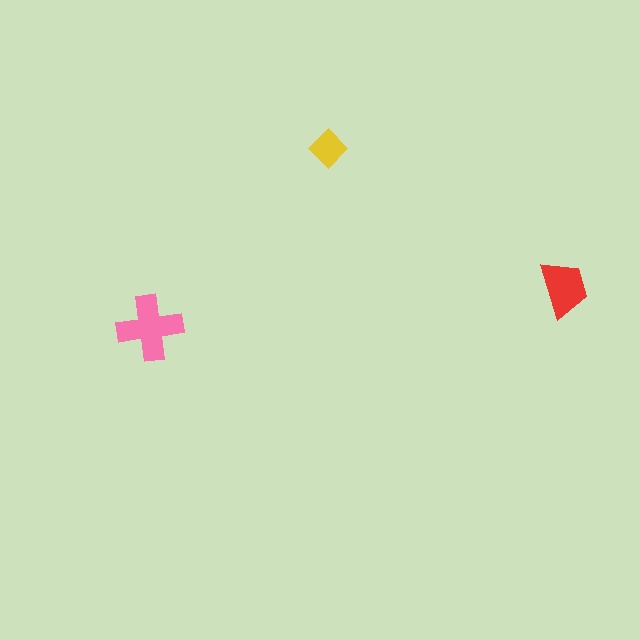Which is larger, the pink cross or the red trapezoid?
The pink cross.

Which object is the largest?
The pink cross.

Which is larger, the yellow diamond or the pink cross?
The pink cross.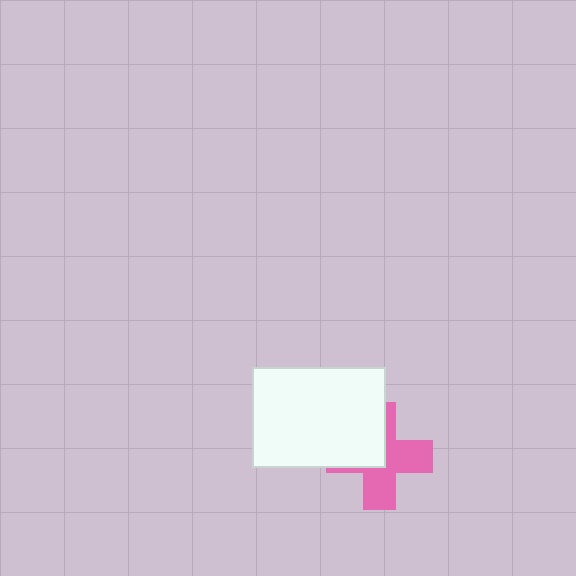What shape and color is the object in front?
The object in front is a white rectangle.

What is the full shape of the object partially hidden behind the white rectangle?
The partially hidden object is a pink cross.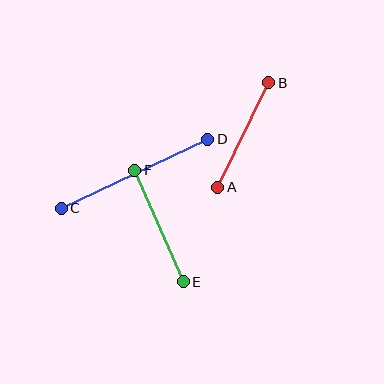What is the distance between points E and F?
The distance is approximately 121 pixels.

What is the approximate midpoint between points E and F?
The midpoint is at approximately (159, 226) pixels.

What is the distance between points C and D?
The distance is approximately 162 pixels.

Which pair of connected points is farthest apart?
Points C and D are farthest apart.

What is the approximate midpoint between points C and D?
The midpoint is at approximately (134, 174) pixels.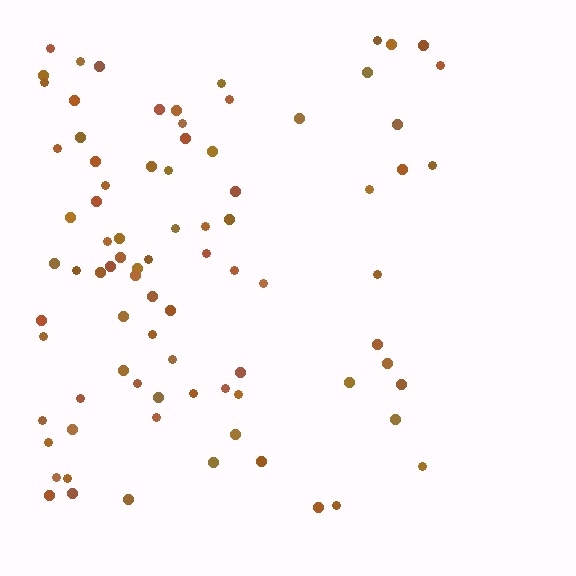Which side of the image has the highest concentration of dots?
The left.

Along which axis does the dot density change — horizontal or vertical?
Horizontal.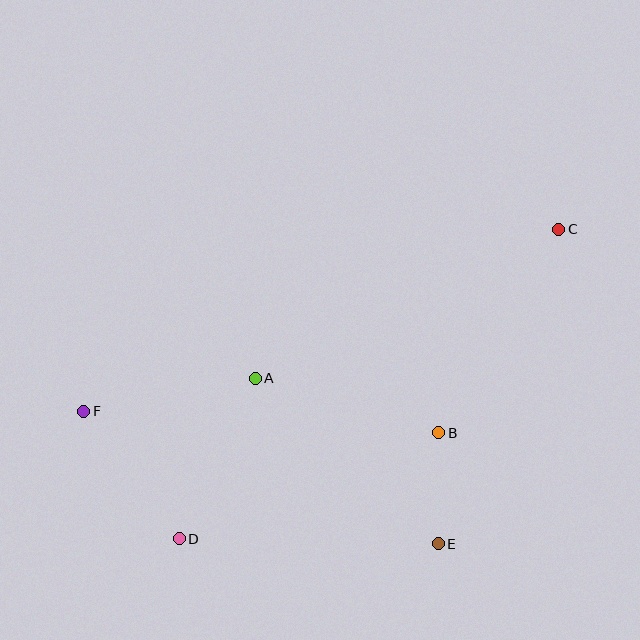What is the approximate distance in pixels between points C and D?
The distance between C and D is approximately 490 pixels.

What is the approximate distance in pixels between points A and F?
The distance between A and F is approximately 175 pixels.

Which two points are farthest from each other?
Points C and F are farthest from each other.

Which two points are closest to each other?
Points B and E are closest to each other.